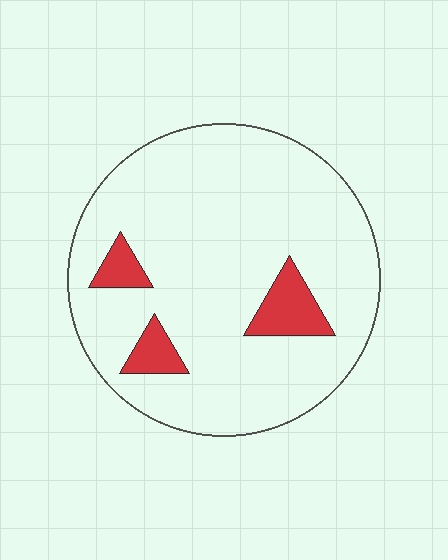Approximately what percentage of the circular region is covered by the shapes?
Approximately 10%.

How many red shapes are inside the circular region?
3.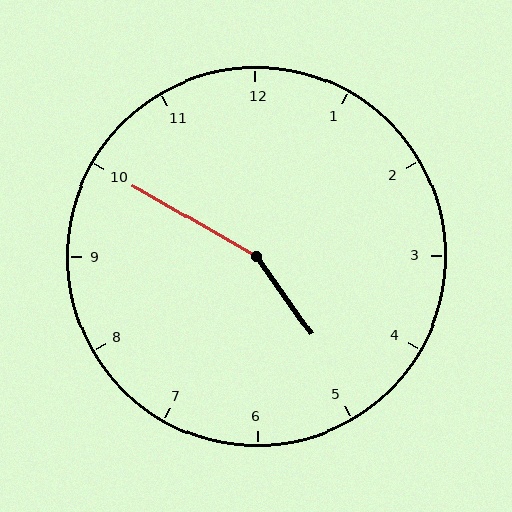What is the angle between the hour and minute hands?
Approximately 155 degrees.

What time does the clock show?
4:50.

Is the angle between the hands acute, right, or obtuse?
It is obtuse.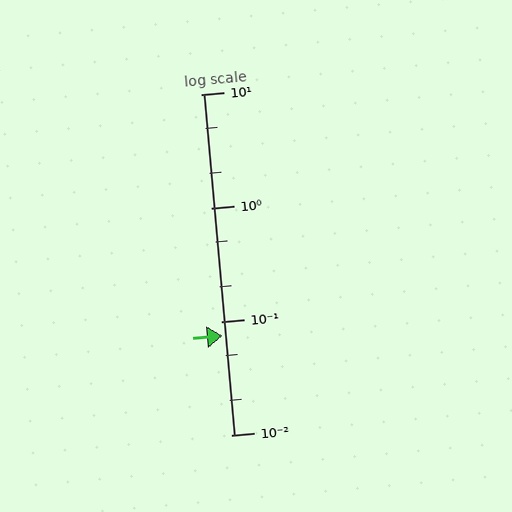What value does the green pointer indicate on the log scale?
The pointer indicates approximately 0.075.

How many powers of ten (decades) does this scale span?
The scale spans 3 decades, from 0.01 to 10.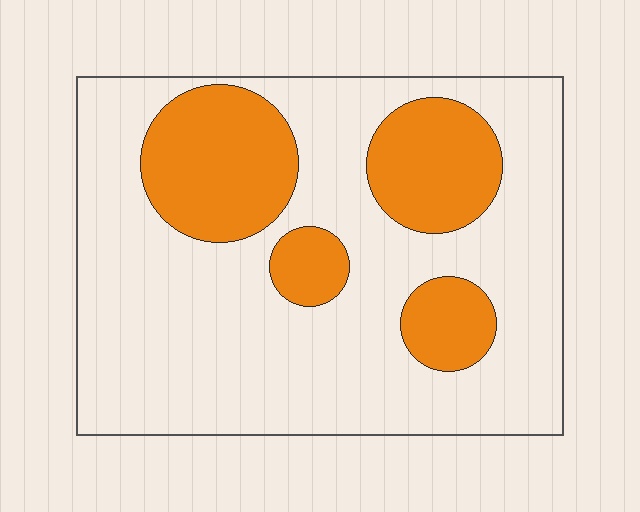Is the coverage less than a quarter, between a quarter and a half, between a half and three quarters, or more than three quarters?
Between a quarter and a half.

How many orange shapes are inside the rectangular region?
4.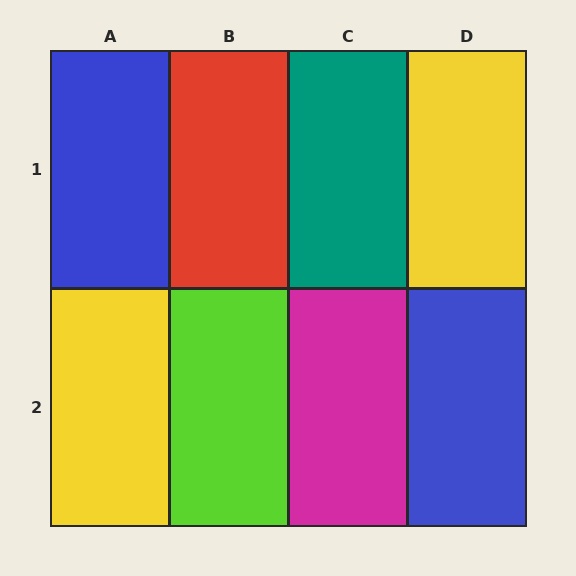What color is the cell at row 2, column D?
Blue.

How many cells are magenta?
1 cell is magenta.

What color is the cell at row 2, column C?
Magenta.